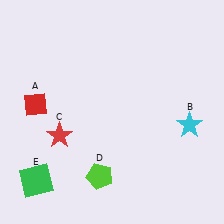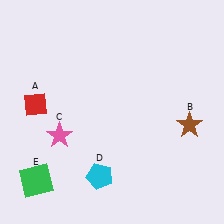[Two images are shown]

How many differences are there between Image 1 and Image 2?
There are 3 differences between the two images.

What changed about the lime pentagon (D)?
In Image 1, D is lime. In Image 2, it changed to cyan.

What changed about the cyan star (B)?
In Image 1, B is cyan. In Image 2, it changed to brown.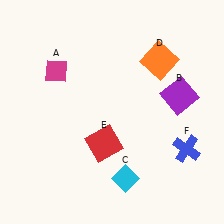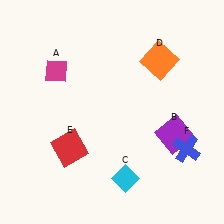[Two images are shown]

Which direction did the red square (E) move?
The red square (E) moved left.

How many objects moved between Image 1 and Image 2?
2 objects moved between the two images.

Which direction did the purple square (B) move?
The purple square (B) moved down.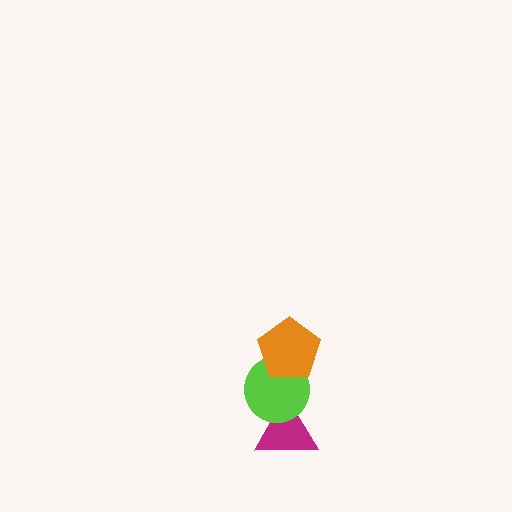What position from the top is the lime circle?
The lime circle is 2nd from the top.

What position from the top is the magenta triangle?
The magenta triangle is 3rd from the top.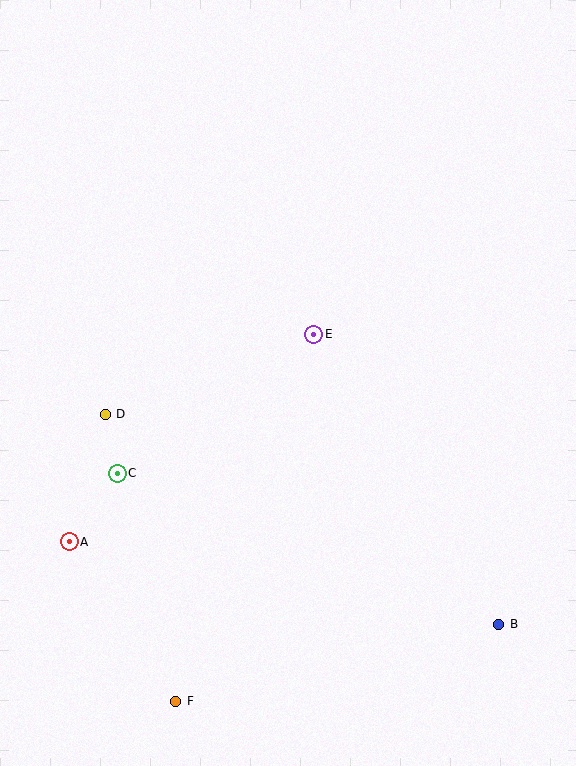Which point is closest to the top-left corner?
Point D is closest to the top-left corner.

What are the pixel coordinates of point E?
Point E is at (314, 334).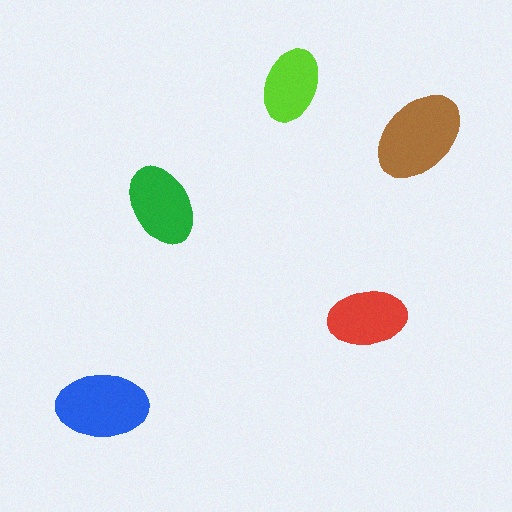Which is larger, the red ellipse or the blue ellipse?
The blue one.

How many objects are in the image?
There are 5 objects in the image.